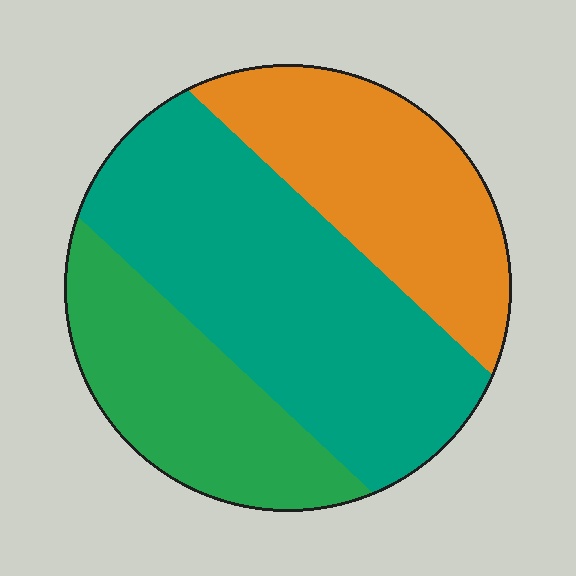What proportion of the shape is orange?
Orange takes up between a quarter and a half of the shape.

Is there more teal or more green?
Teal.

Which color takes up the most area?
Teal, at roughly 45%.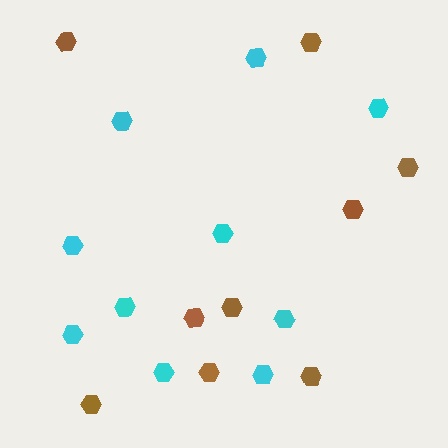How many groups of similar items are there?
There are 2 groups: one group of cyan hexagons (10) and one group of brown hexagons (9).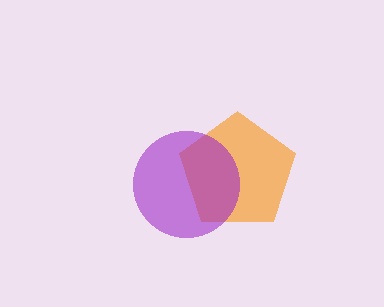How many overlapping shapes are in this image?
There are 2 overlapping shapes in the image.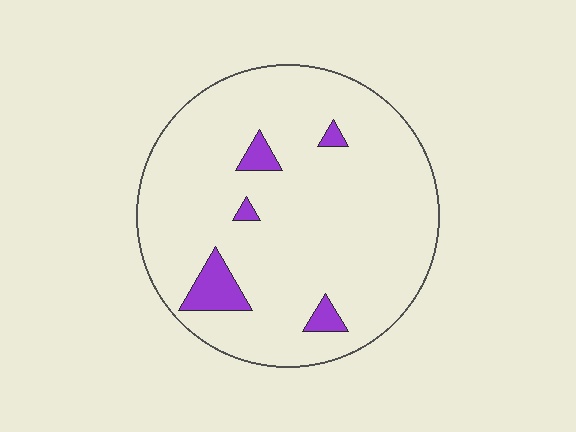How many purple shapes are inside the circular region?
5.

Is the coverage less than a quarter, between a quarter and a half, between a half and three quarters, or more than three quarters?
Less than a quarter.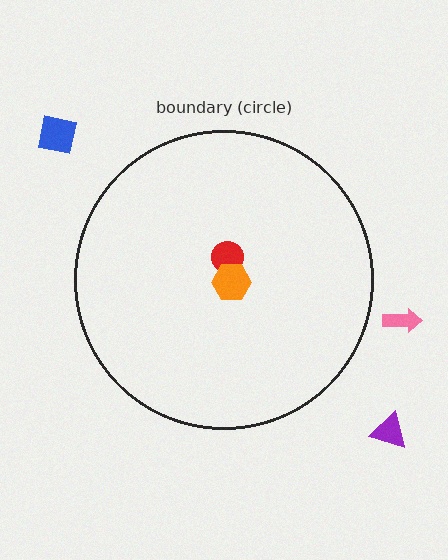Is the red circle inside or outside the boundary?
Inside.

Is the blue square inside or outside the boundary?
Outside.